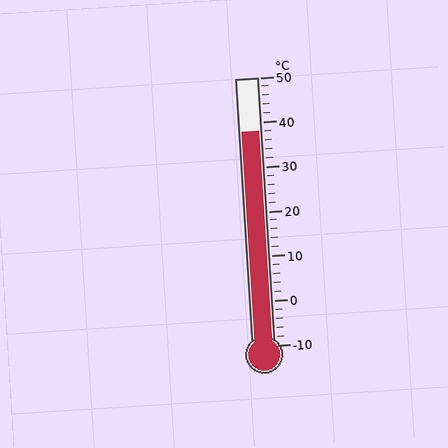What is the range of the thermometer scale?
The thermometer scale ranges from -10°C to 50°C.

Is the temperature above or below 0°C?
The temperature is above 0°C.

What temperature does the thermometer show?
The thermometer shows approximately 38°C.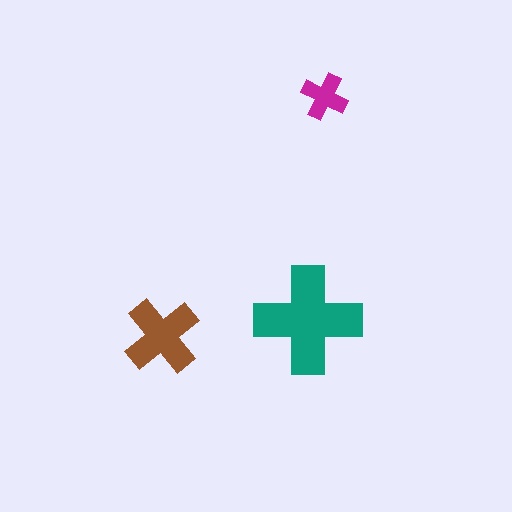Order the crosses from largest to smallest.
the teal one, the brown one, the magenta one.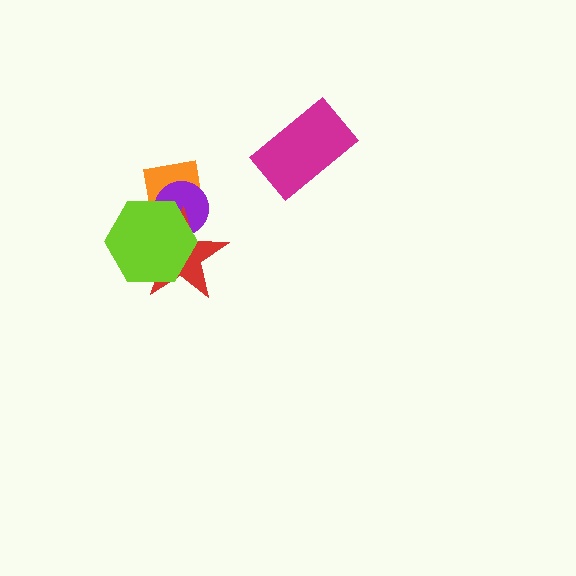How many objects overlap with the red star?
3 objects overlap with the red star.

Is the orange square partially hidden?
Yes, it is partially covered by another shape.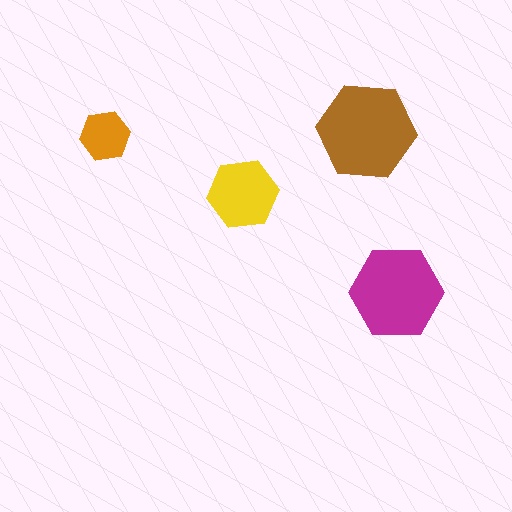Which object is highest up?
The brown hexagon is topmost.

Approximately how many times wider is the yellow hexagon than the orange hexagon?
About 1.5 times wider.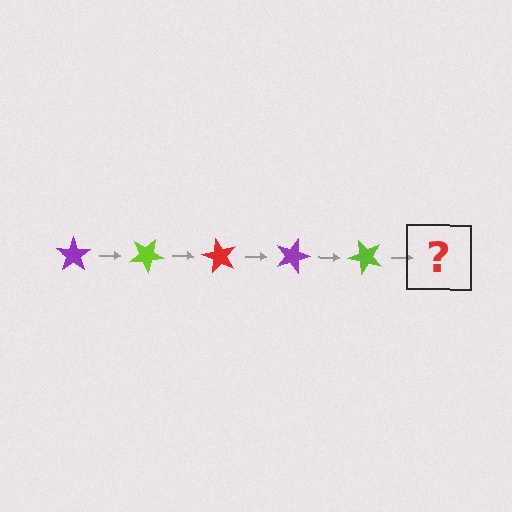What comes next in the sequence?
The next element should be a red star, rotated 150 degrees from the start.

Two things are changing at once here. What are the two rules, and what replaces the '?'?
The two rules are that it rotates 30 degrees each step and the color cycles through purple, lime, and red. The '?' should be a red star, rotated 150 degrees from the start.